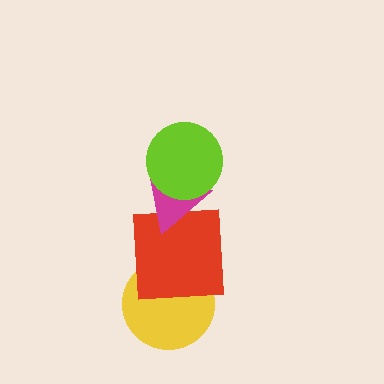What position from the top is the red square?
The red square is 3rd from the top.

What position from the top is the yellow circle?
The yellow circle is 4th from the top.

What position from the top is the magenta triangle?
The magenta triangle is 2nd from the top.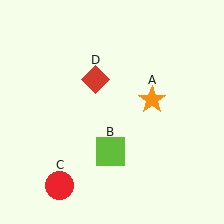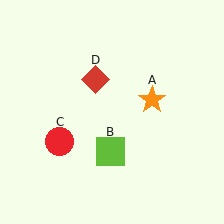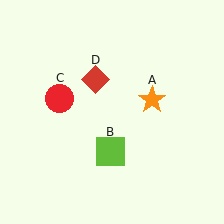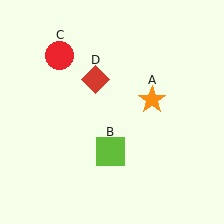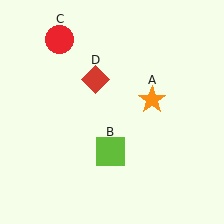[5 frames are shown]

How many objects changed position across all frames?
1 object changed position: red circle (object C).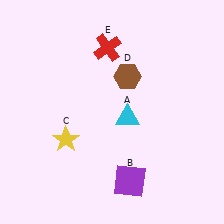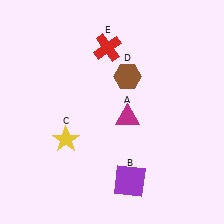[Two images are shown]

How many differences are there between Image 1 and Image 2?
There is 1 difference between the two images.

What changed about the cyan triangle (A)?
In Image 1, A is cyan. In Image 2, it changed to magenta.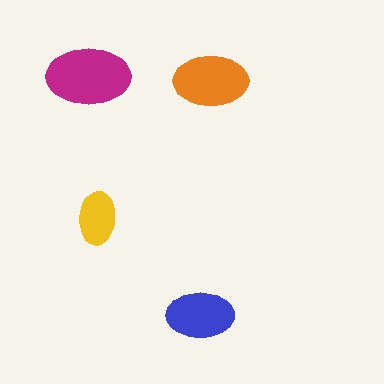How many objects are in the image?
There are 4 objects in the image.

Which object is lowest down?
The blue ellipse is bottommost.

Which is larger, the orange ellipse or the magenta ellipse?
The magenta one.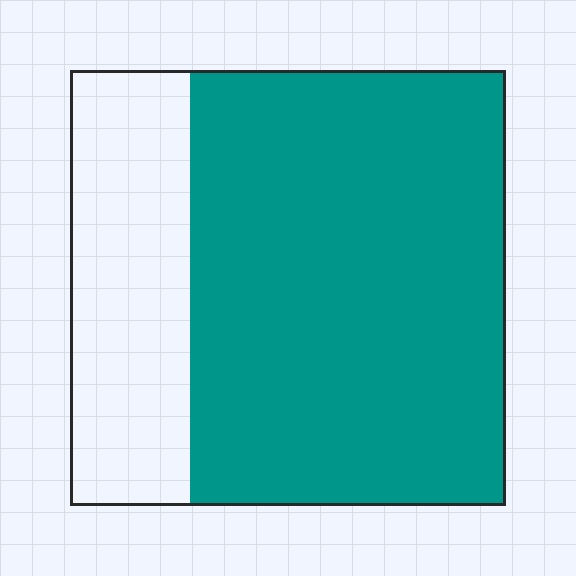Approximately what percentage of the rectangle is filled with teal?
Approximately 70%.